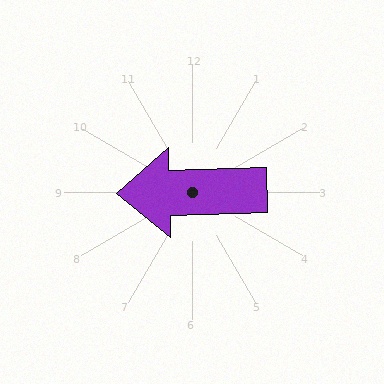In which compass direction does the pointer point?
West.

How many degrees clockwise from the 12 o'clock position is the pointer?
Approximately 269 degrees.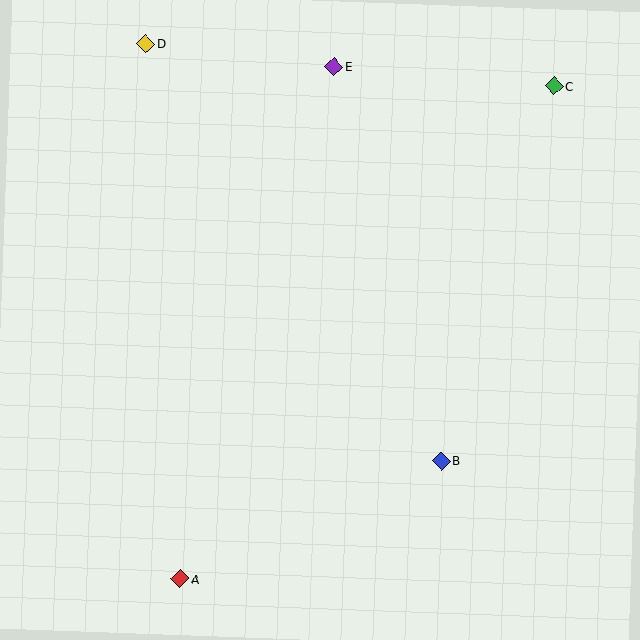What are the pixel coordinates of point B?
Point B is at (441, 461).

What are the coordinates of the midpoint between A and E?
The midpoint between A and E is at (257, 323).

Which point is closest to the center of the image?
Point B at (441, 461) is closest to the center.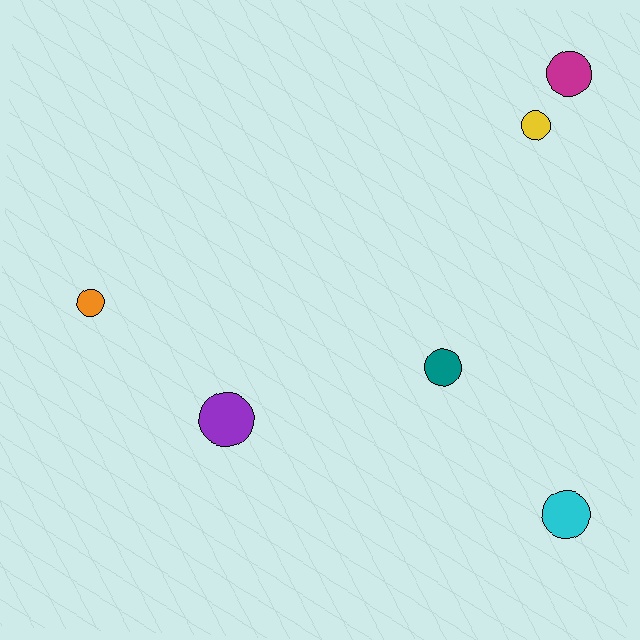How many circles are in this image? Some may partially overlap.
There are 6 circles.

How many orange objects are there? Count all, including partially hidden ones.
There is 1 orange object.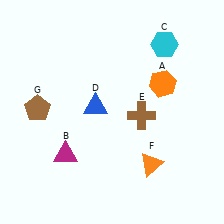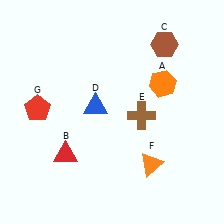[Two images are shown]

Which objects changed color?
B changed from magenta to red. C changed from cyan to brown. G changed from brown to red.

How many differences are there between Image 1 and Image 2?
There are 3 differences between the two images.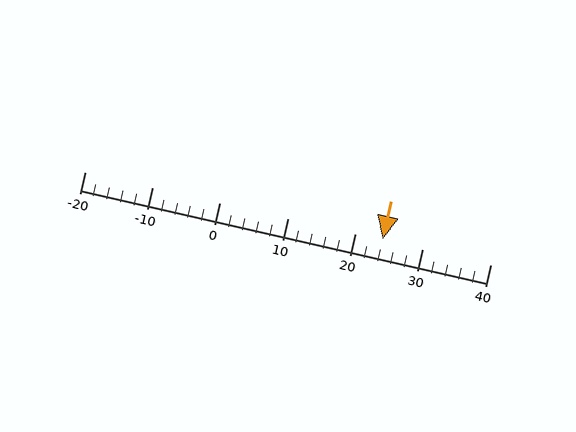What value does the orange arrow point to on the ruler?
The orange arrow points to approximately 24.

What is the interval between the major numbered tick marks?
The major tick marks are spaced 10 units apart.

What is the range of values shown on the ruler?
The ruler shows values from -20 to 40.